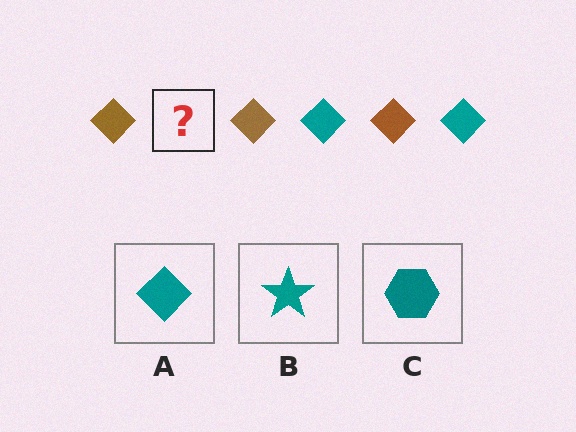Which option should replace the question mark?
Option A.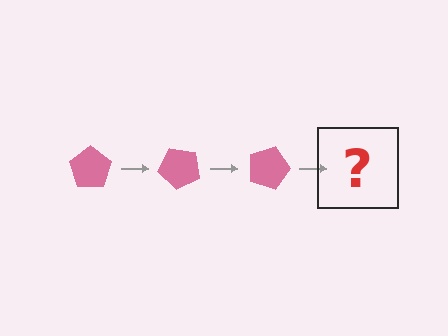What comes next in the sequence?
The next element should be a pink pentagon rotated 135 degrees.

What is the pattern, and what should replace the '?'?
The pattern is that the pentagon rotates 45 degrees each step. The '?' should be a pink pentagon rotated 135 degrees.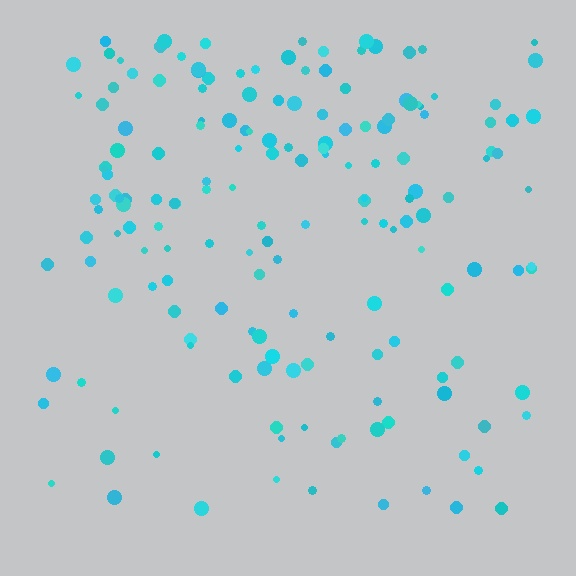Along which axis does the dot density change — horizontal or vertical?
Vertical.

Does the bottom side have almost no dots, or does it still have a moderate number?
Still a moderate number, just noticeably fewer than the top.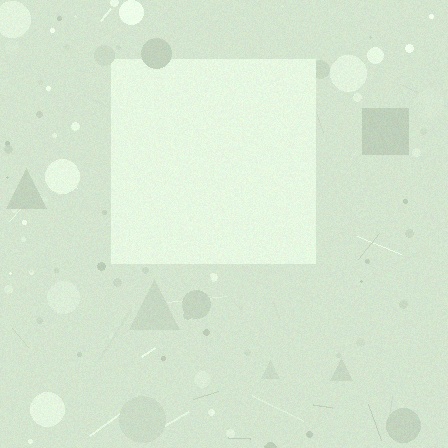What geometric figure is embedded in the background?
A square is embedded in the background.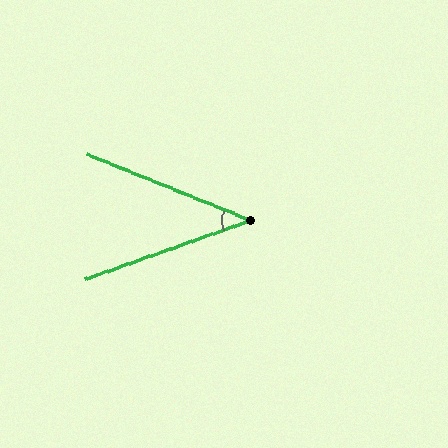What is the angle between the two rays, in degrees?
Approximately 42 degrees.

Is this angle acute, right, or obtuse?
It is acute.